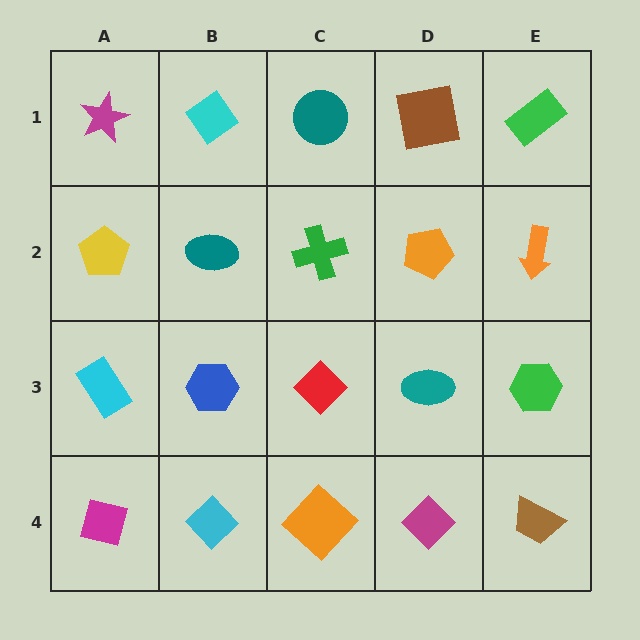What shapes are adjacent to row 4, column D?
A teal ellipse (row 3, column D), an orange diamond (row 4, column C), a brown trapezoid (row 4, column E).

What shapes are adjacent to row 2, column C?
A teal circle (row 1, column C), a red diamond (row 3, column C), a teal ellipse (row 2, column B), an orange pentagon (row 2, column D).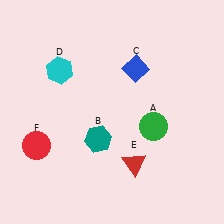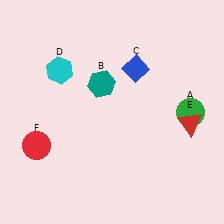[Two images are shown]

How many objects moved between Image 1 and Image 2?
3 objects moved between the two images.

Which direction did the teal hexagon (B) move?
The teal hexagon (B) moved up.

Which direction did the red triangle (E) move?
The red triangle (E) moved right.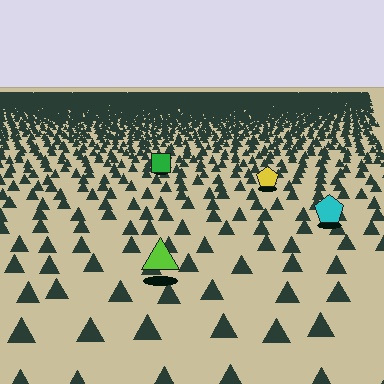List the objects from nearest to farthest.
From nearest to farthest: the lime triangle, the cyan pentagon, the yellow pentagon, the green square.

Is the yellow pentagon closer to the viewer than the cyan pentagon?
No. The cyan pentagon is closer — you can tell from the texture gradient: the ground texture is coarser near it.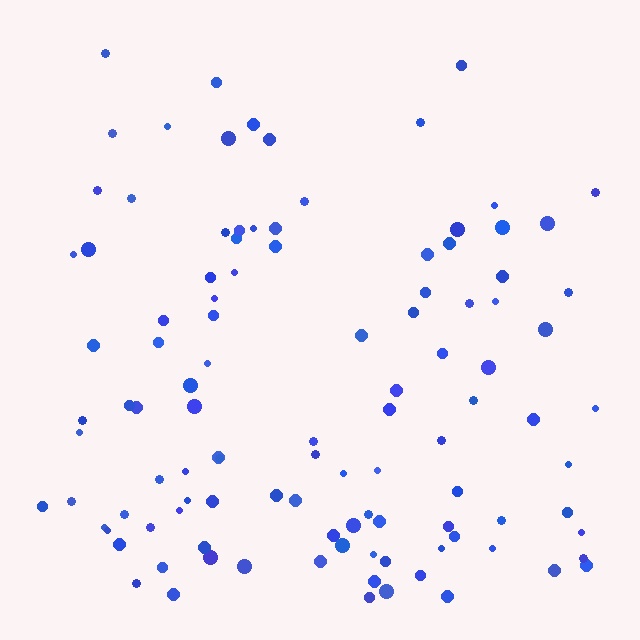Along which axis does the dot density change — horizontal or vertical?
Vertical.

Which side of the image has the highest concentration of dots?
The bottom.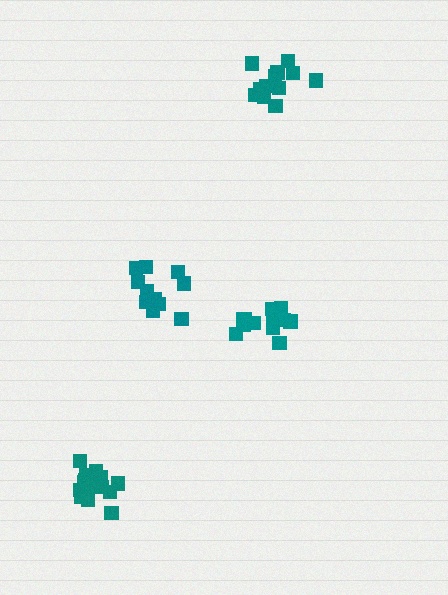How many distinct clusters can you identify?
There are 4 distinct clusters.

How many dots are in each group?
Group 1: 12 dots, Group 2: 12 dots, Group 3: 13 dots, Group 4: 18 dots (55 total).